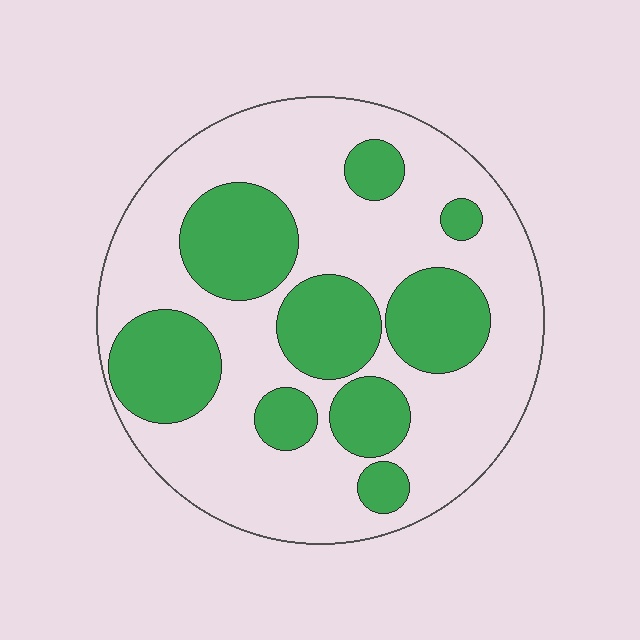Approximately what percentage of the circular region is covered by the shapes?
Approximately 35%.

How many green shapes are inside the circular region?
9.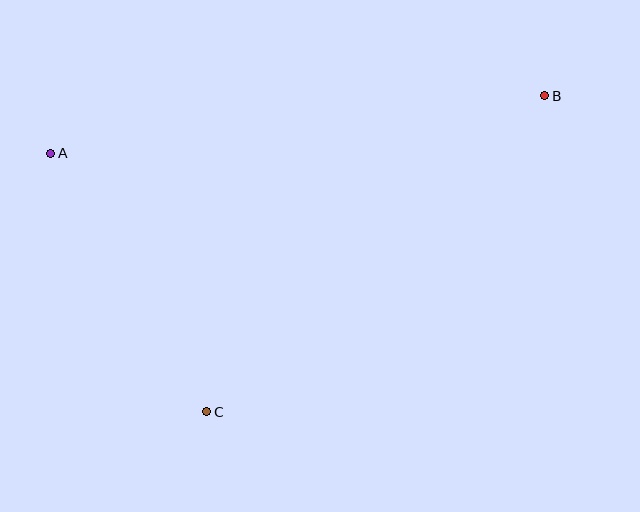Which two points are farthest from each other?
Points A and B are farthest from each other.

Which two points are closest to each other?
Points A and C are closest to each other.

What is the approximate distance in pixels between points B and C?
The distance between B and C is approximately 463 pixels.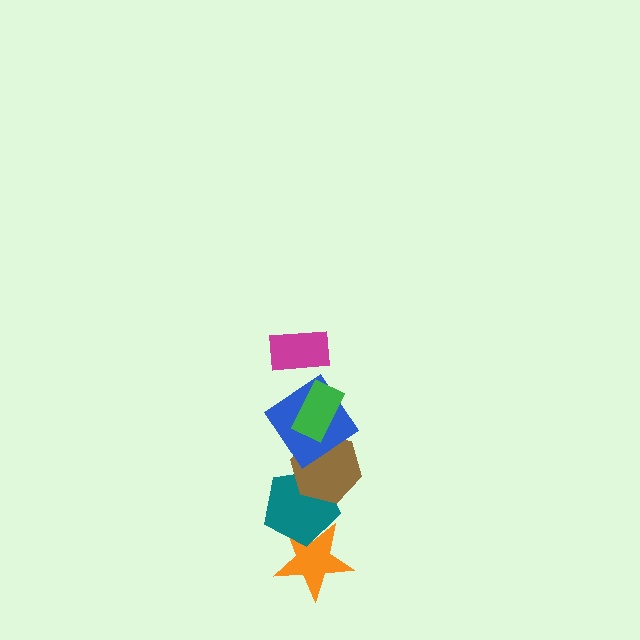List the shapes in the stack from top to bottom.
From top to bottom: the magenta rectangle, the green rectangle, the blue diamond, the brown hexagon, the teal pentagon, the orange star.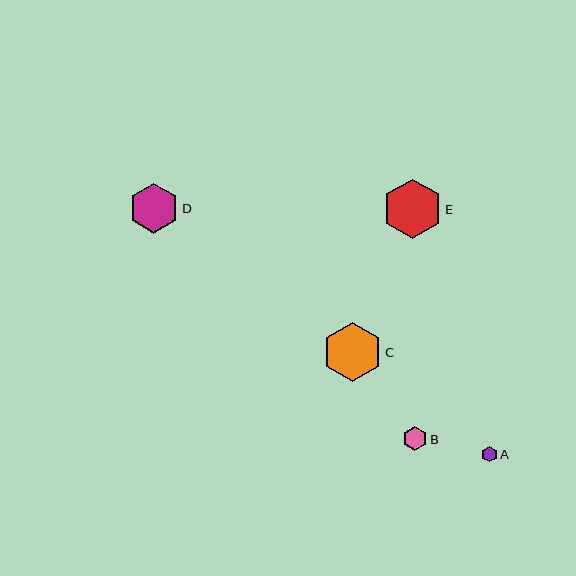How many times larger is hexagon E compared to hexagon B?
Hexagon E is approximately 2.4 times the size of hexagon B.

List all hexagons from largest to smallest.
From largest to smallest: C, E, D, B, A.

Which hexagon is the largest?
Hexagon C is the largest with a size of approximately 59 pixels.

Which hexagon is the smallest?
Hexagon A is the smallest with a size of approximately 16 pixels.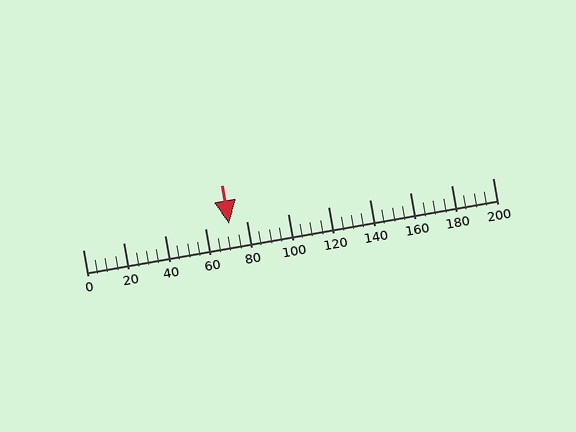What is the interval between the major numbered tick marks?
The major tick marks are spaced 20 units apart.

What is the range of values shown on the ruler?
The ruler shows values from 0 to 200.